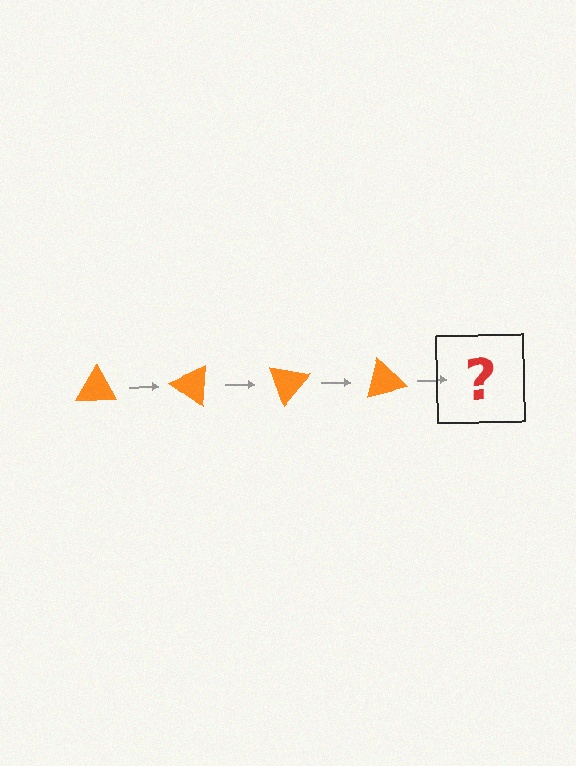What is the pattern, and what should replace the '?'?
The pattern is that the triangle rotates 35 degrees each step. The '?' should be an orange triangle rotated 140 degrees.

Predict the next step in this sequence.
The next step is an orange triangle rotated 140 degrees.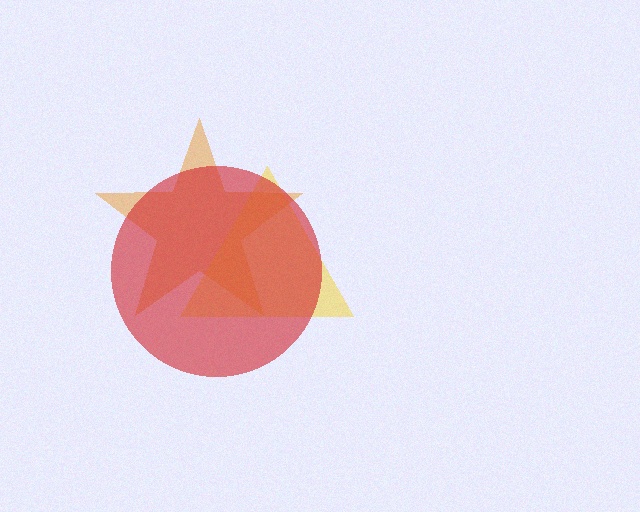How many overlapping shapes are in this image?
There are 3 overlapping shapes in the image.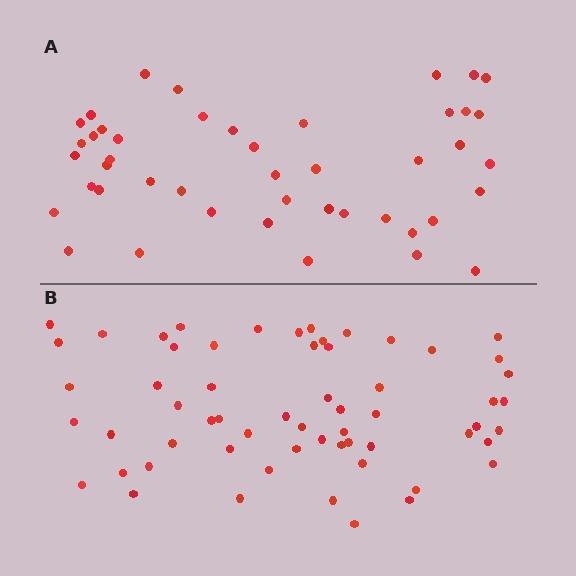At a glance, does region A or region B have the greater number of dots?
Region B (the bottom region) has more dots.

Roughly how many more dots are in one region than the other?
Region B has approximately 15 more dots than region A.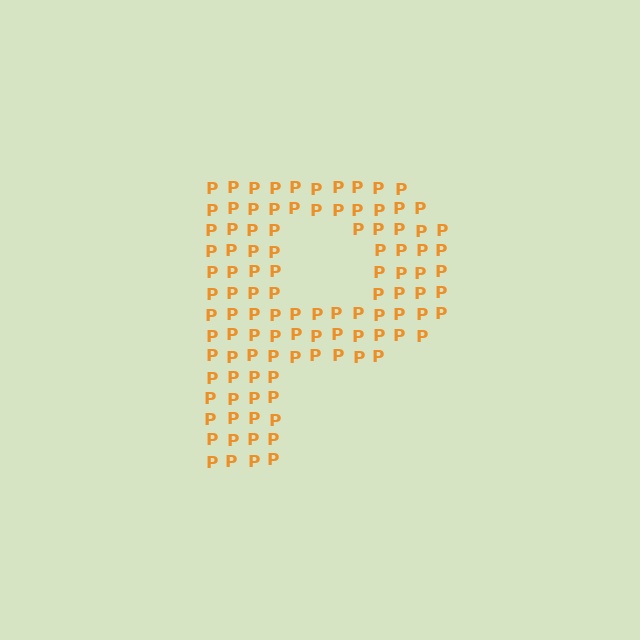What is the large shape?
The large shape is the letter P.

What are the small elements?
The small elements are letter P's.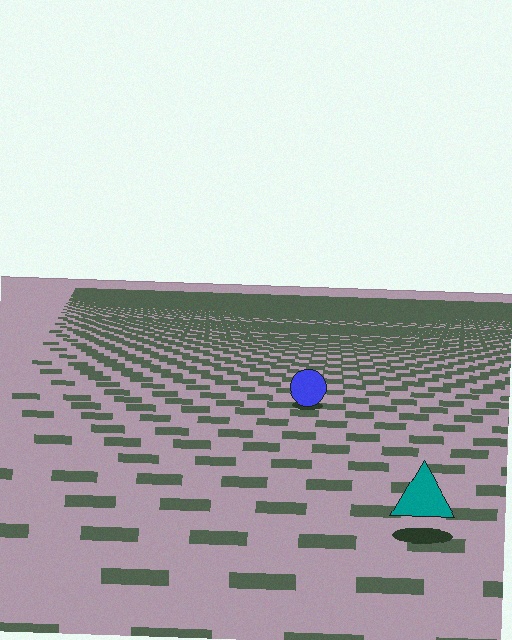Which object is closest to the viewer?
The teal triangle is closest. The texture marks near it are larger and more spread out.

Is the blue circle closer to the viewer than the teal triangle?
No. The teal triangle is closer — you can tell from the texture gradient: the ground texture is coarser near it.